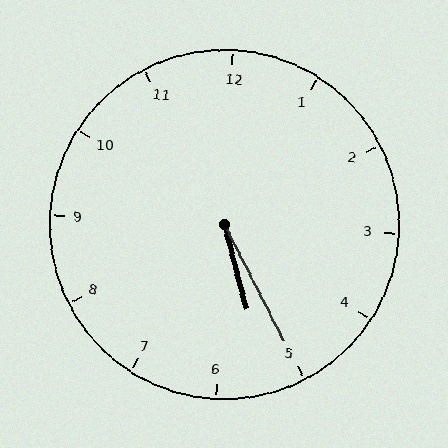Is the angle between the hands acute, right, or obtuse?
It is acute.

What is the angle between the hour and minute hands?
Approximately 12 degrees.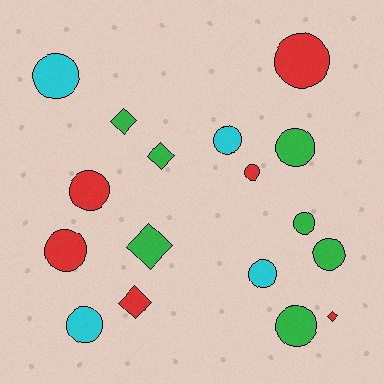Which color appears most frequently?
Green, with 7 objects.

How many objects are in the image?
There are 17 objects.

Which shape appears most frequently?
Circle, with 12 objects.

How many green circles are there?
There are 4 green circles.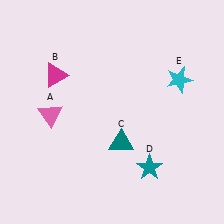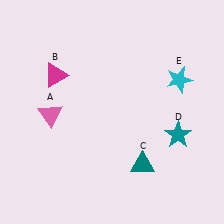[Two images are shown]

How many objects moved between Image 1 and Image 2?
2 objects moved between the two images.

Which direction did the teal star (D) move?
The teal star (D) moved up.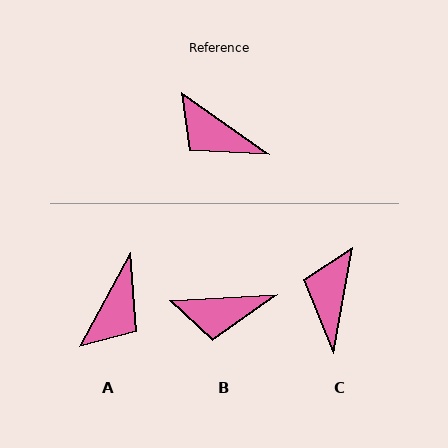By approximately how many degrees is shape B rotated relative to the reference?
Approximately 39 degrees counter-clockwise.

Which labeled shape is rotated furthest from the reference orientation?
A, about 97 degrees away.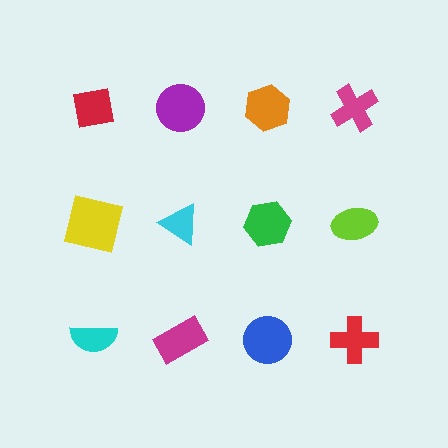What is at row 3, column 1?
A cyan semicircle.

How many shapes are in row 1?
4 shapes.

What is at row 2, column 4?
A lime ellipse.